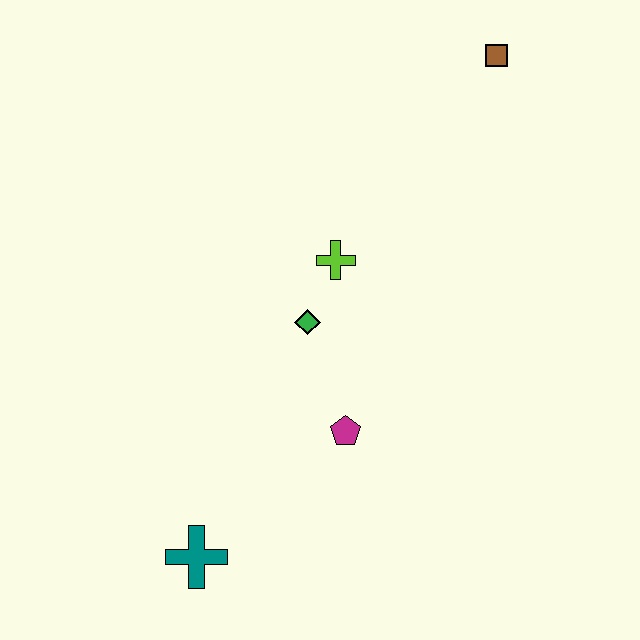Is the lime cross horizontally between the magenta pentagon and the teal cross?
Yes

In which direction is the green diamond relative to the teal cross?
The green diamond is above the teal cross.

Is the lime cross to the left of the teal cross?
No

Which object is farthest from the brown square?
The teal cross is farthest from the brown square.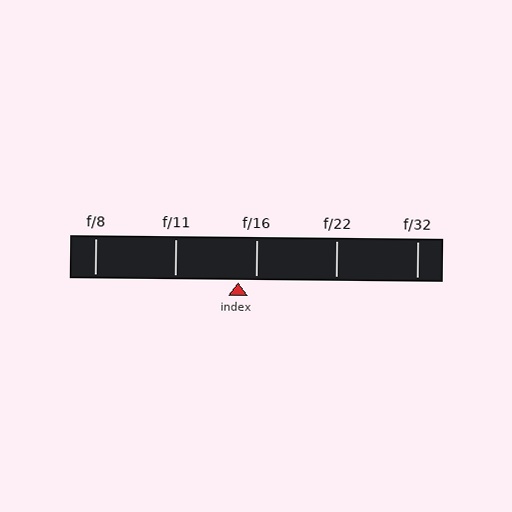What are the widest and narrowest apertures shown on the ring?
The widest aperture shown is f/8 and the narrowest is f/32.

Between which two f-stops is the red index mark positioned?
The index mark is between f/11 and f/16.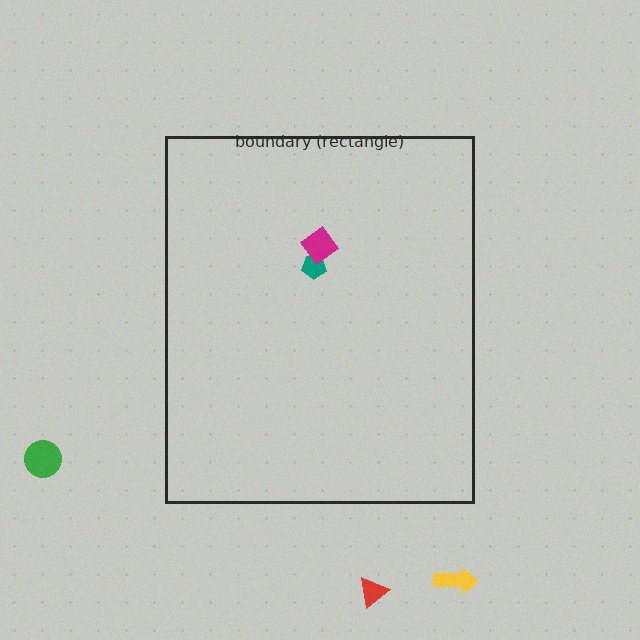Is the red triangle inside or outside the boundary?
Outside.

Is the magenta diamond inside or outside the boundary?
Inside.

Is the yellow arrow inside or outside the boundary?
Outside.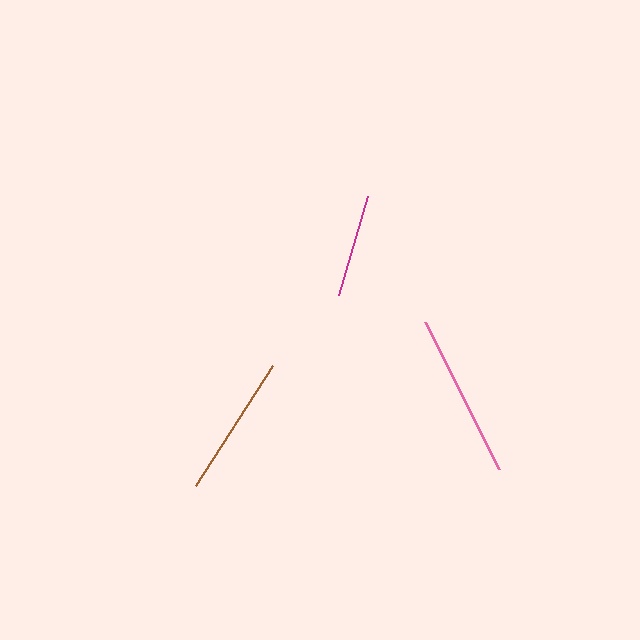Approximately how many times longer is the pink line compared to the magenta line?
The pink line is approximately 1.6 times the length of the magenta line.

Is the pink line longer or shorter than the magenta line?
The pink line is longer than the magenta line.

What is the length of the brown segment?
The brown segment is approximately 143 pixels long.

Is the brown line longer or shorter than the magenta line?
The brown line is longer than the magenta line.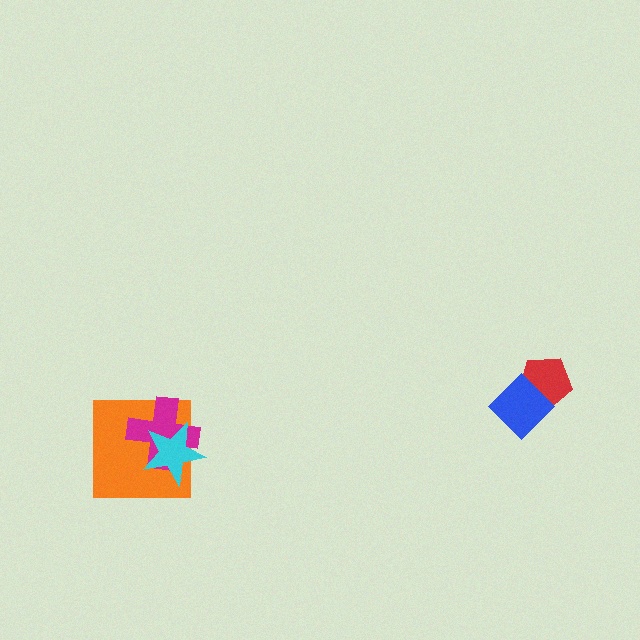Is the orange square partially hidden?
Yes, it is partially covered by another shape.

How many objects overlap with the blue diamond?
1 object overlaps with the blue diamond.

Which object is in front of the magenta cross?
The cyan star is in front of the magenta cross.